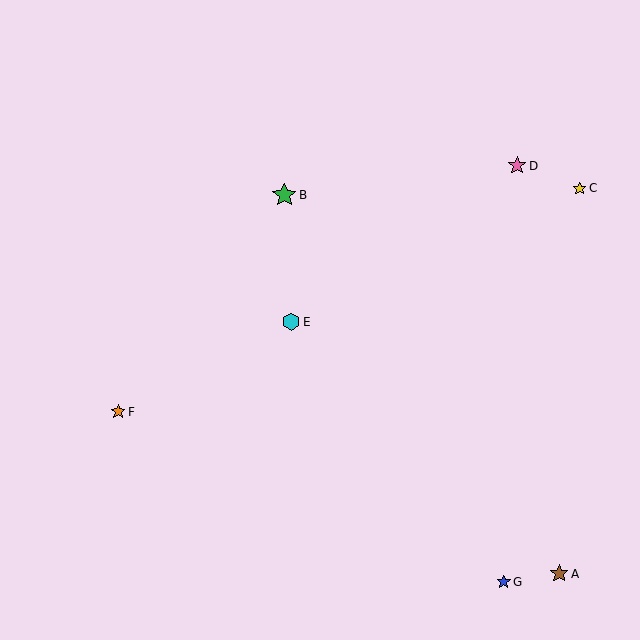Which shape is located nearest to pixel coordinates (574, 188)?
The yellow star (labeled C) at (579, 188) is nearest to that location.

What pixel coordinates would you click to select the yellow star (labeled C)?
Click at (579, 188) to select the yellow star C.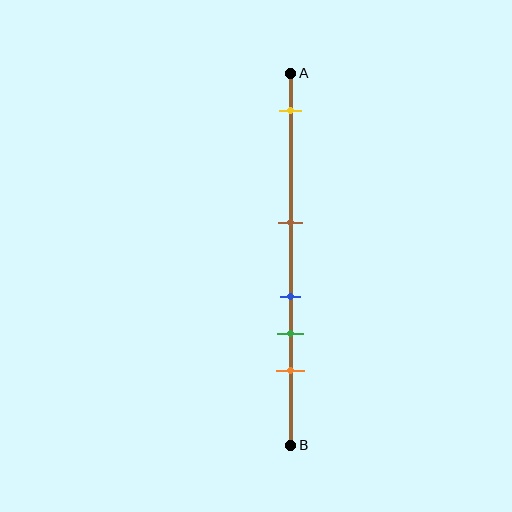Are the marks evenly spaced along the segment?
No, the marks are not evenly spaced.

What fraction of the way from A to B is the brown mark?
The brown mark is approximately 40% (0.4) of the way from A to B.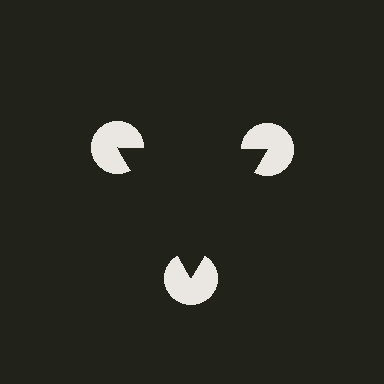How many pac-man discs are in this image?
There are 3 — one at each vertex of the illusory triangle.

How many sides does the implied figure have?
3 sides.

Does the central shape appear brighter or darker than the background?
It typically appears slightly darker than the background, even though no actual brightness change is drawn.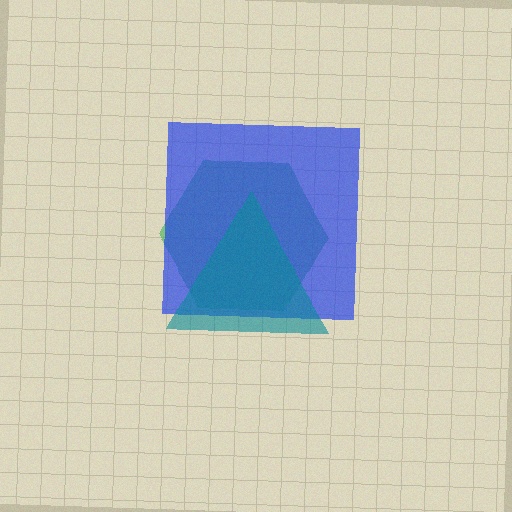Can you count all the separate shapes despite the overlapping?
Yes, there are 3 separate shapes.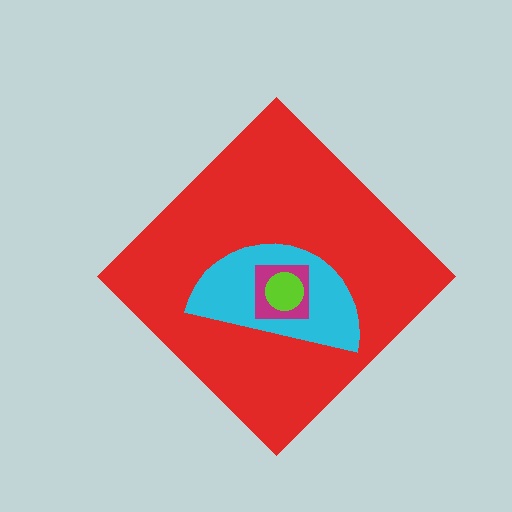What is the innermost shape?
The lime circle.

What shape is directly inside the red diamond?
The cyan semicircle.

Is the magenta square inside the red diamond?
Yes.